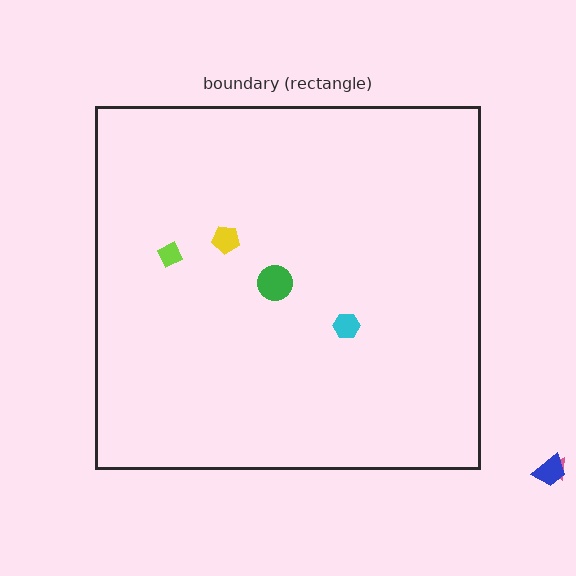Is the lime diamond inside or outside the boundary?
Inside.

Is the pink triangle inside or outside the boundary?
Outside.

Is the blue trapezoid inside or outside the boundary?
Outside.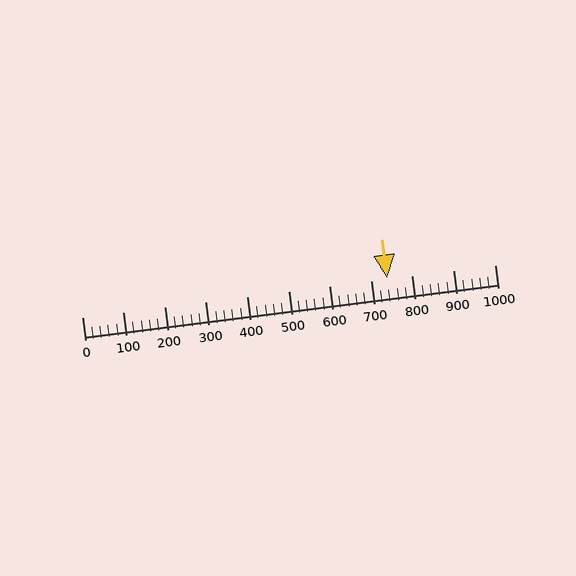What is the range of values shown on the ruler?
The ruler shows values from 0 to 1000.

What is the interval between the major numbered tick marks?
The major tick marks are spaced 100 units apart.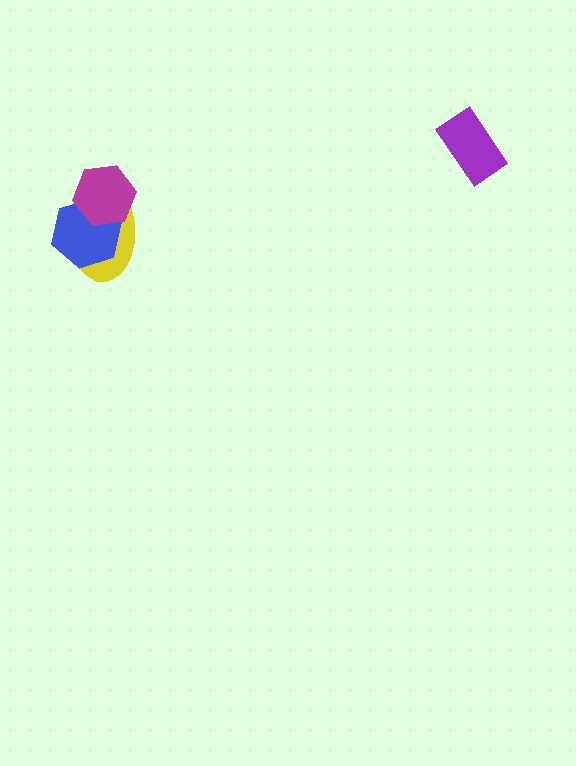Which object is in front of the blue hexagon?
The magenta hexagon is in front of the blue hexagon.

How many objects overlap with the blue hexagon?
2 objects overlap with the blue hexagon.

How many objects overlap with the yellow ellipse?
2 objects overlap with the yellow ellipse.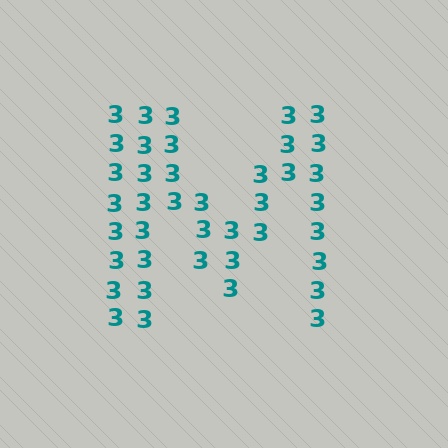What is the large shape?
The large shape is the letter M.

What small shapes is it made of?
It is made of small digit 3's.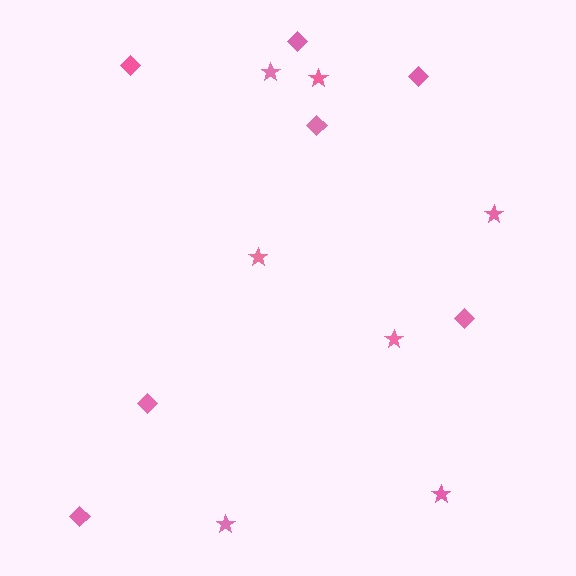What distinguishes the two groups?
There are 2 groups: one group of diamonds (7) and one group of stars (7).